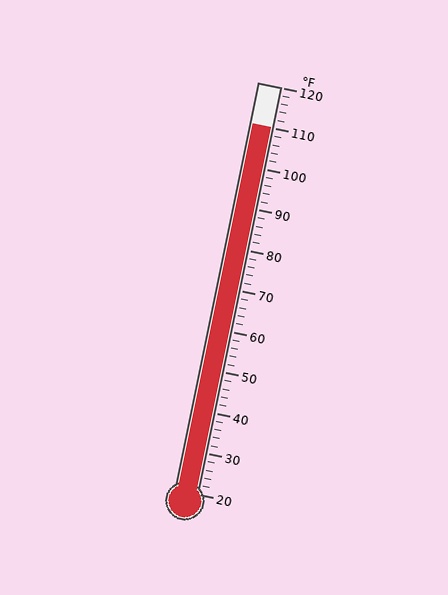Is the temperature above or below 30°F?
The temperature is above 30°F.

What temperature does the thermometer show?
The thermometer shows approximately 110°F.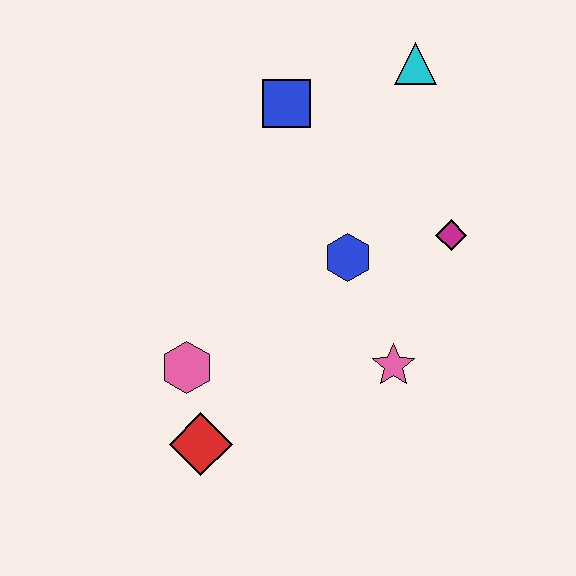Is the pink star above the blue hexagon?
No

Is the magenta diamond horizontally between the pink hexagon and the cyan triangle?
No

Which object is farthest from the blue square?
The red diamond is farthest from the blue square.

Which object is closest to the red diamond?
The pink hexagon is closest to the red diamond.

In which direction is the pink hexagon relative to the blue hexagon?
The pink hexagon is to the left of the blue hexagon.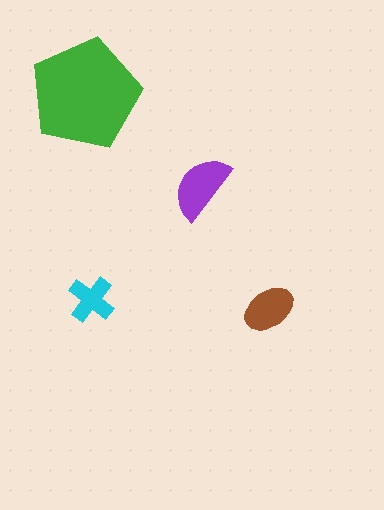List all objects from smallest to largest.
The cyan cross, the brown ellipse, the purple semicircle, the green pentagon.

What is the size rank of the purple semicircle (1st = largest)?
2nd.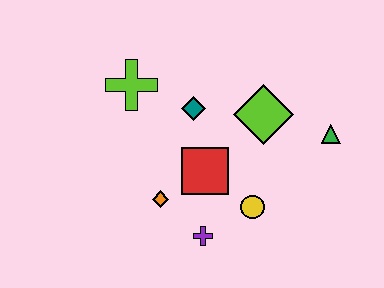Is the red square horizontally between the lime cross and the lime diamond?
Yes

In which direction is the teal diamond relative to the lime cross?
The teal diamond is to the right of the lime cross.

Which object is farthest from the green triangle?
The lime cross is farthest from the green triangle.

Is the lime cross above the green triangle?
Yes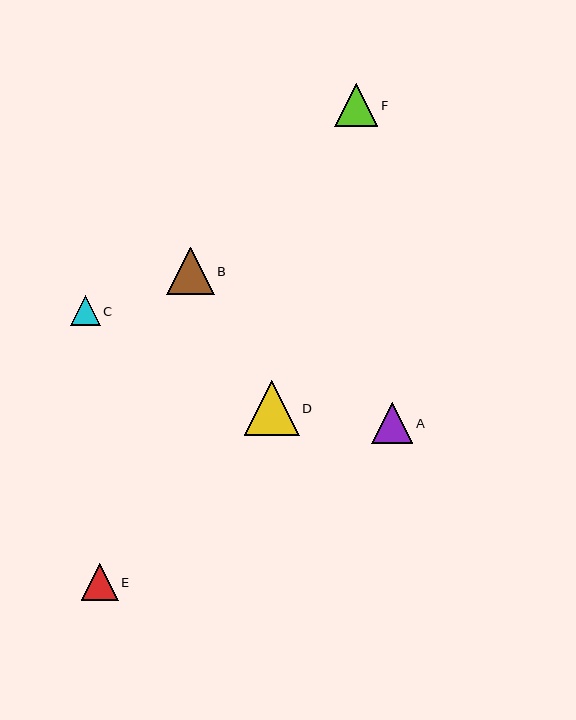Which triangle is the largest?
Triangle D is the largest with a size of approximately 55 pixels.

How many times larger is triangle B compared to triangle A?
Triangle B is approximately 1.2 times the size of triangle A.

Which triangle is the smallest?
Triangle C is the smallest with a size of approximately 30 pixels.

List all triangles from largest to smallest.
From largest to smallest: D, B, F, A, E, C.